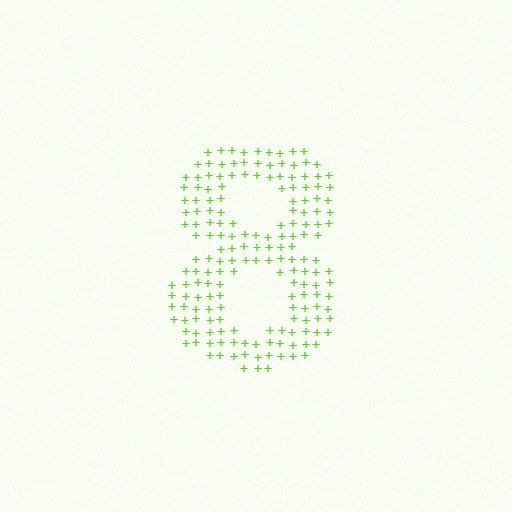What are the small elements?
The small elements are plus signs.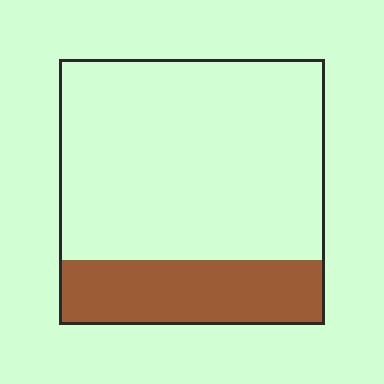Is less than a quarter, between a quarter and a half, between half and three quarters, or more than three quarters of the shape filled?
Less than a quarter.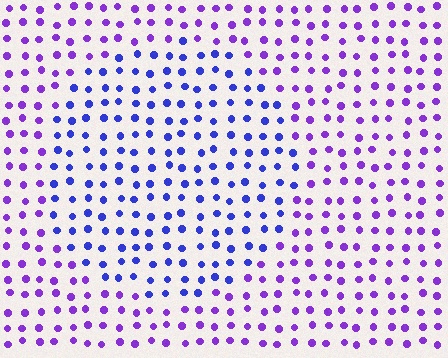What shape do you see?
I see a circle.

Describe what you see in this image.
The image is filled with small purple elements in a uniform arrangement. A circle-shaped region is visible where the elements are tinted to a slightly different hue, forming a subtle color boundary.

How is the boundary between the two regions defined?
The boundary is defined purely by a slight shift in hue (about 36 degrees). Spacing, size, and orientation are identical on both sides.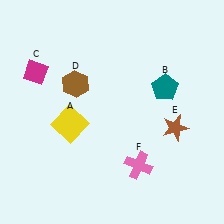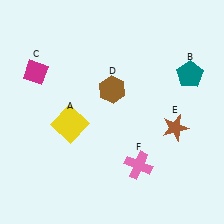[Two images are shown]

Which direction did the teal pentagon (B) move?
The teal pentagon (B) moved right.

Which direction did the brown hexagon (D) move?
The brown hexagon (D) moved right.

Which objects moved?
The objects that moved are: the teal pentagon (B), the brown hexagon (D).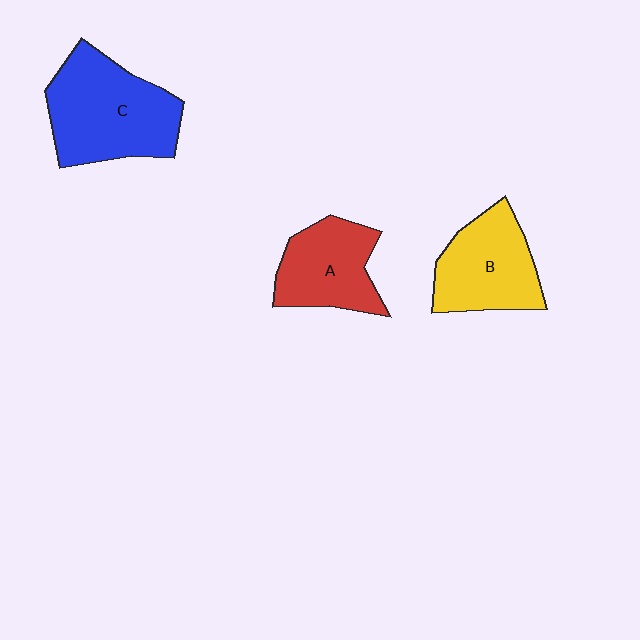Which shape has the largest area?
Shape C (blue).